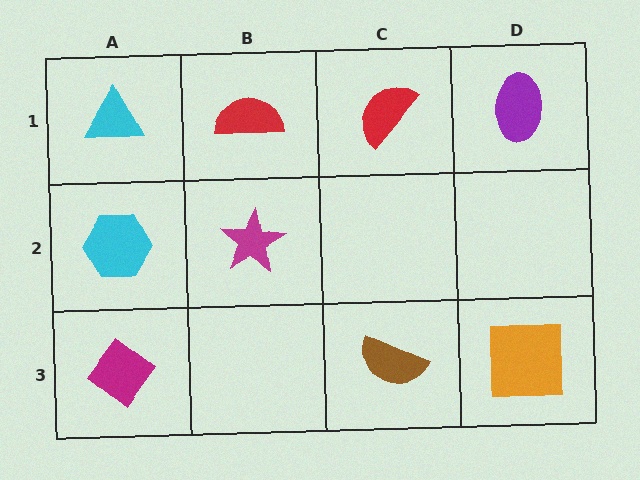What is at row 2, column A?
A cyan hexagon.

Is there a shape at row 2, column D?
No, that cell is empty.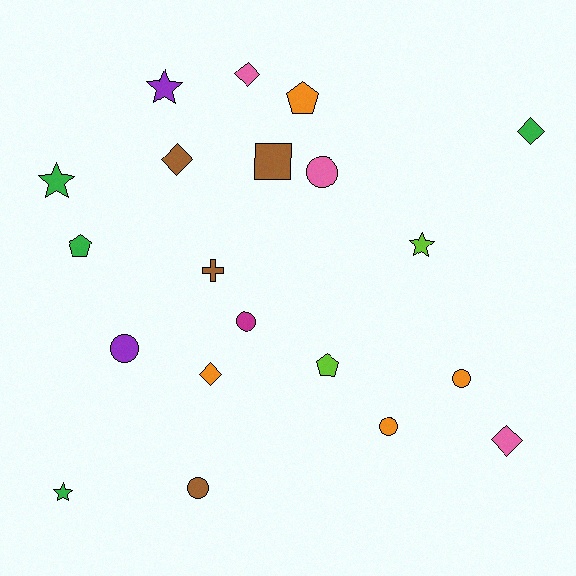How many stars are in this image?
There are 4 stars.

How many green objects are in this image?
There are 4 green objects.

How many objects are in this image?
There are 20 objects.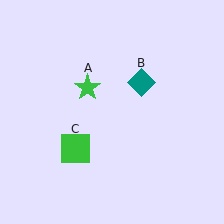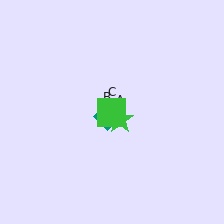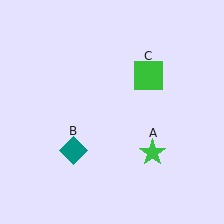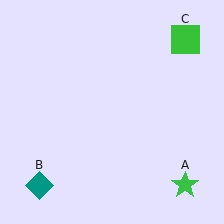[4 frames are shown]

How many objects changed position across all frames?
3 objects changed position: green star (object A), teal diamond (object B), green square (object C).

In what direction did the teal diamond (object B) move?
The teal diamond (object B) moved down and to the left.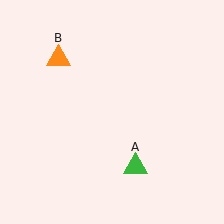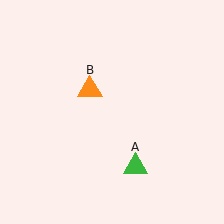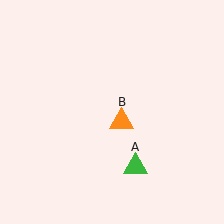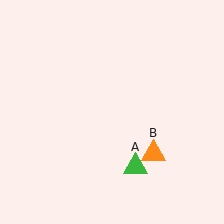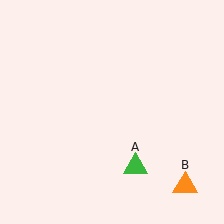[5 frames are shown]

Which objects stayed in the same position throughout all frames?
Green triangle (object A) remained stationary.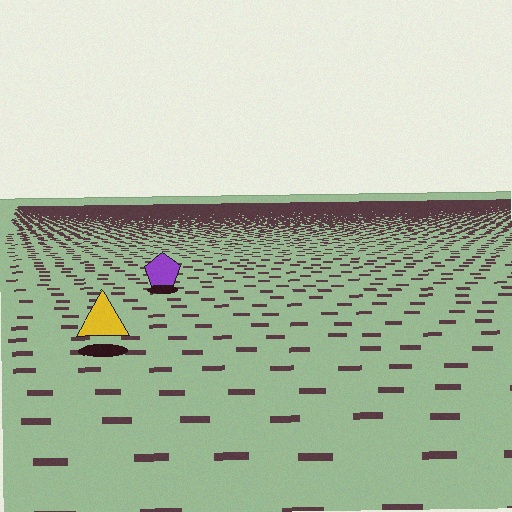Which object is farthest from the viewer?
The purple pentagon is farthest from the viewer. It appears smaller and the ground texture around it is denser.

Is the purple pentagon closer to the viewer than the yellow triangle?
No. The yellow triangle is closer — you can tell from the texture gradient: the ground texture is coarser near it.